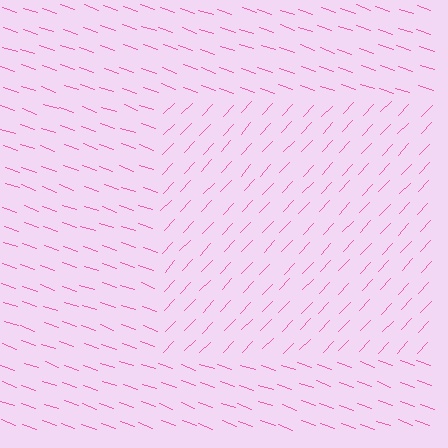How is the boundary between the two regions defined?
The boundary is defined purely by a change in line orientation (approximately 66 degrees difference). All lines are the same color and thickness.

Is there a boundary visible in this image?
Yes, there is a texture boundary formed by a change in line orientation.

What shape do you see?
I see a rectangle.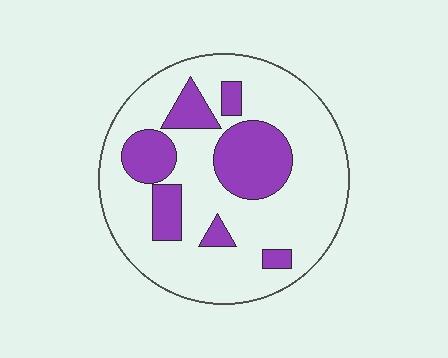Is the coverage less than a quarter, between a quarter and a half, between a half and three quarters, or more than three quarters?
Between a quarter and a half.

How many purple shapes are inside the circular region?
7.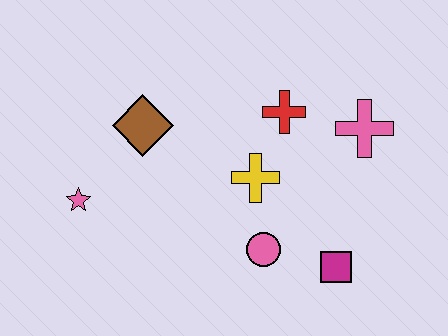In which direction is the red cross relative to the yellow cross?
The red cross is above the yellow cross.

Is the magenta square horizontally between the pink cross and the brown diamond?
Yes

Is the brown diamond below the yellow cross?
No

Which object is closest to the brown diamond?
The pink star is closest to the brown diamond.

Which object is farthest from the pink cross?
The pink star is farthest from the pink cross.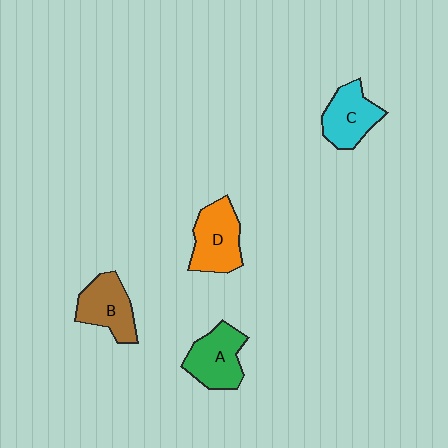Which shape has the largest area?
Shape D (orange).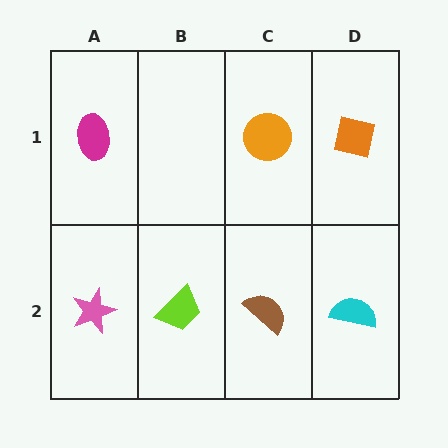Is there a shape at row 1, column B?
No, that cell is empty.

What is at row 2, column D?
A cyan semicircle.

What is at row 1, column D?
An orange square.